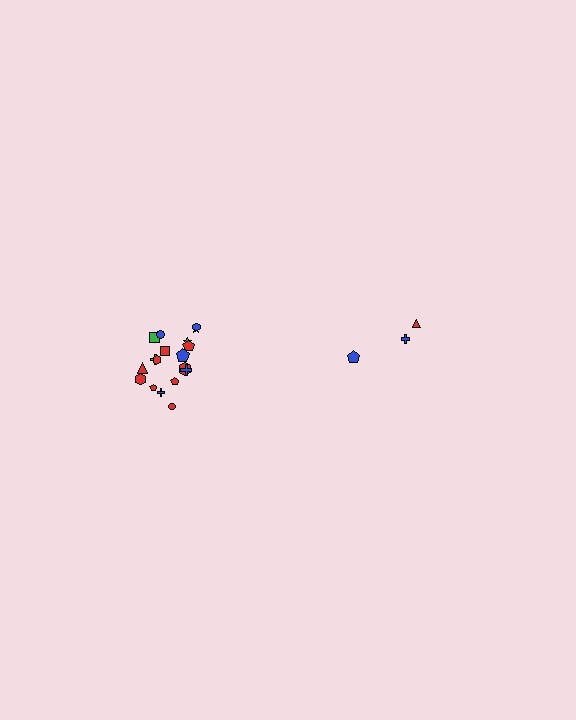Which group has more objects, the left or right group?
The left group.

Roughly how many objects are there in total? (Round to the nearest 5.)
Roughly 20 objects in total.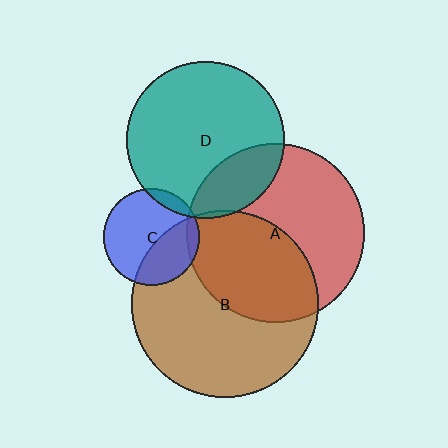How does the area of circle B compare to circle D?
Approximately 1.4 times.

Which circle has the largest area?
Circle B (brown).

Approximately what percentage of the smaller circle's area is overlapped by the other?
Approximately 35%.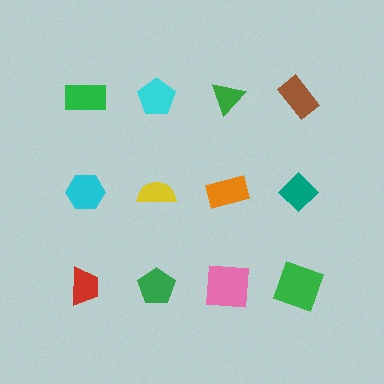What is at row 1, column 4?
A brown rectangle.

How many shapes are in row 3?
4 shapes.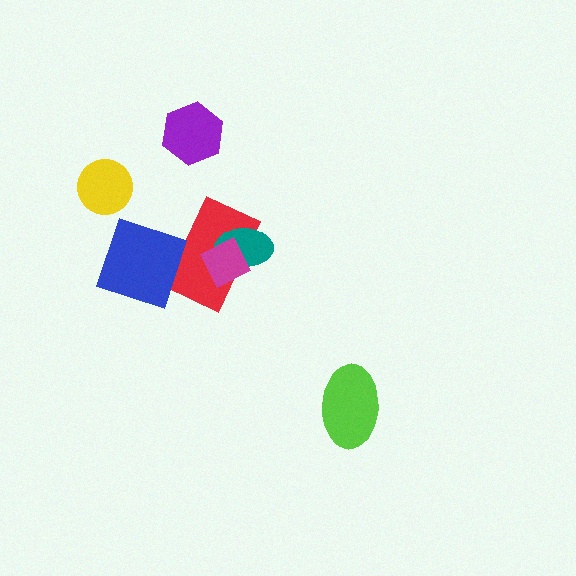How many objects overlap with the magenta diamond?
2 objects overlap with the magenta diamond.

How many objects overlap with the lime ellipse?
0 objects overlap with the lime ellipse.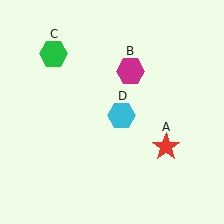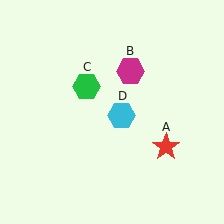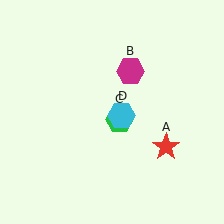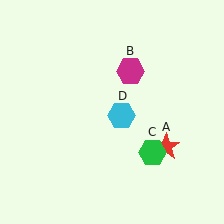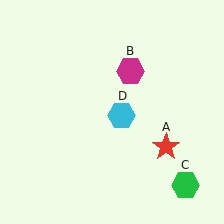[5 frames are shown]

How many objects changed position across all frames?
1 object changed position: green hexagon (object C).